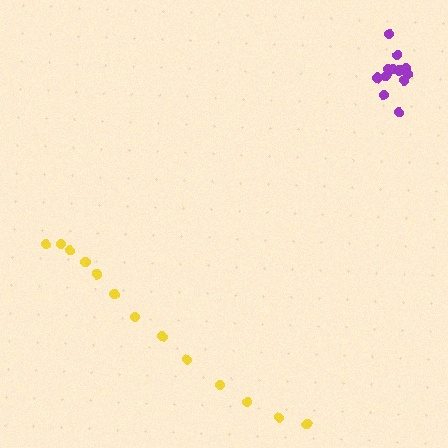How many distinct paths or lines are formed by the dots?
There are 2 distinct paths.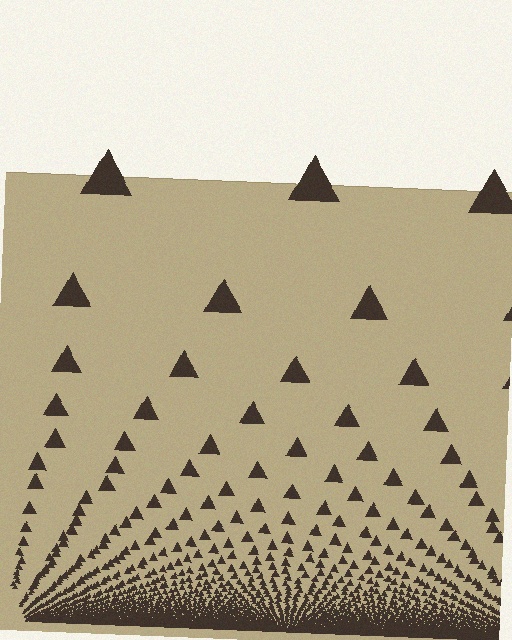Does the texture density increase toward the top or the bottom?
Density increases toward the bottom.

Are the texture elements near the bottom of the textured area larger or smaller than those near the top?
Smaller. The gradient is inverted — elements near the bottom are smaller and denser.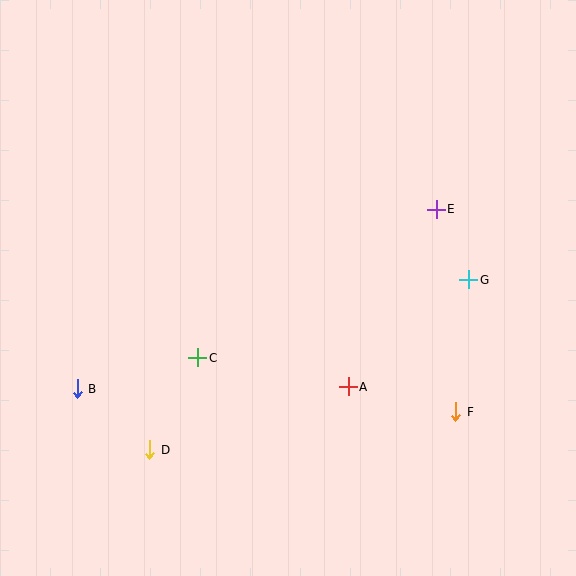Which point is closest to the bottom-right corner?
Point F is closest to the bottom-right corner.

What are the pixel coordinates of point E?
Point E is at (436, 209).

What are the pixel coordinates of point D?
Point D is at (150, 450).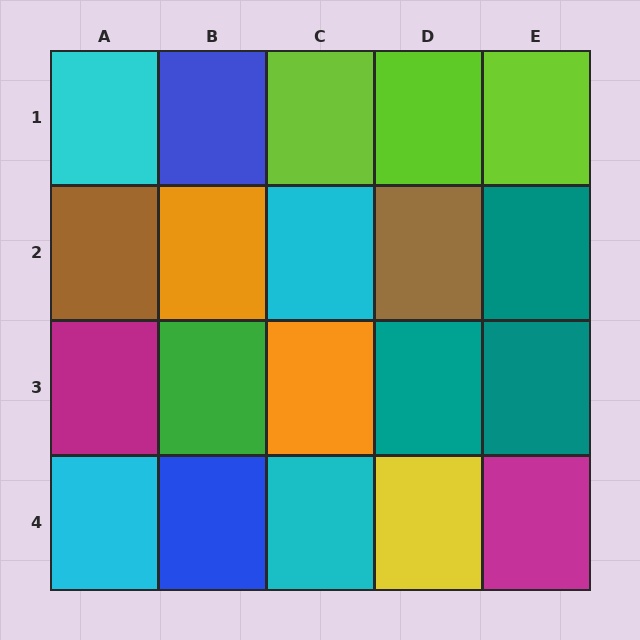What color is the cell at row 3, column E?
Teal.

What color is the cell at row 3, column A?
Magenta.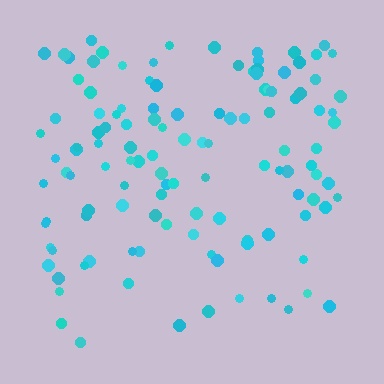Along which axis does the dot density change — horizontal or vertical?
Vertical.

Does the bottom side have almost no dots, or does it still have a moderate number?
Still a moderate number, just noticeably fewer than the top.